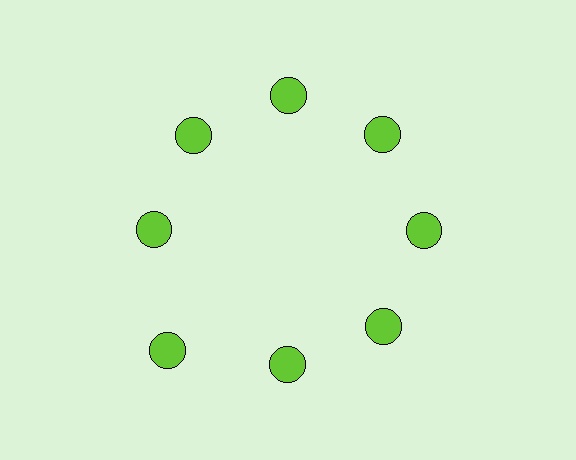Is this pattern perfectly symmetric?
No. The 8 lime circles are arranged in a ring, but one element near the 8 o'clock position is pushed outward from the center, breaking the 8-fold rotational symmetry.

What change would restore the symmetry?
The symmetry would be restored by moving it inward, back onto the ring so that all 8 circles sit at equal angles and equal distance from the center.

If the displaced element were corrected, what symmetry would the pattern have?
It would have 8-fold rotational symmetry — the pattern would map onto itself every 45 degrees.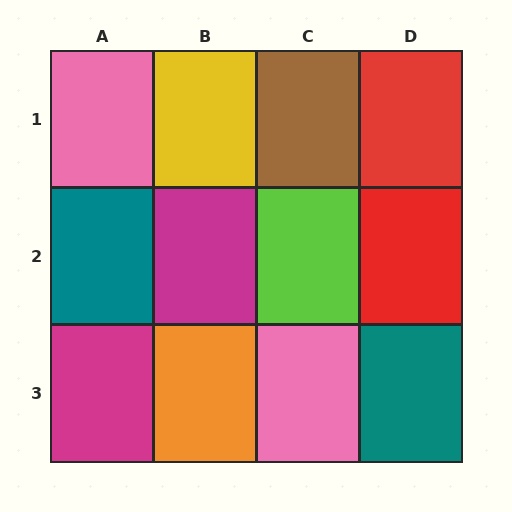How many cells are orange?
1 cell is orange.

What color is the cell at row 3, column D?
Teal.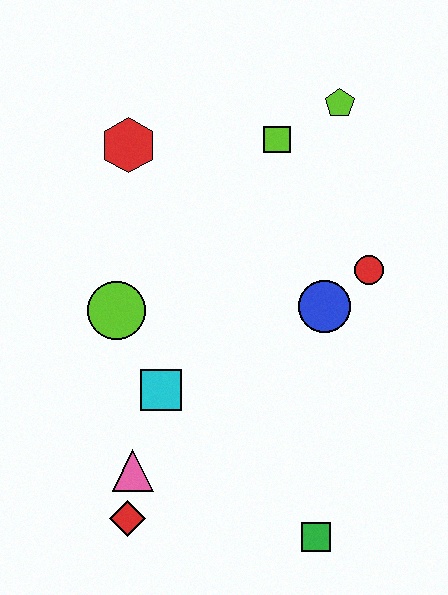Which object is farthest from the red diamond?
The lime pentagon is farthest from the red diamond.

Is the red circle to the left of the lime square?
No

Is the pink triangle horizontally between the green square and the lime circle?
Yes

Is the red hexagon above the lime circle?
Yes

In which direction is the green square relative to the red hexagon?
The green square is below the red hexagon.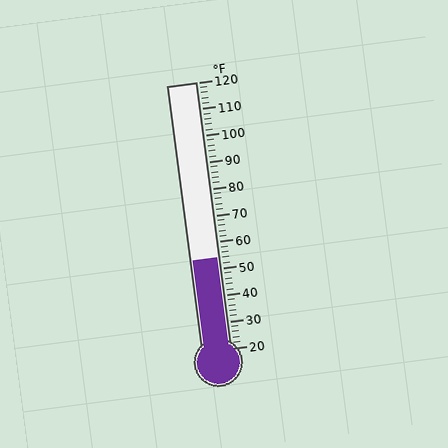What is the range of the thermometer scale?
The thermometer scale ranges from 20°F to 120°F.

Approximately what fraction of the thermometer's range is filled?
The thermometer is filled to approximately 35% of its range.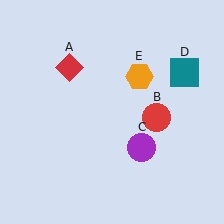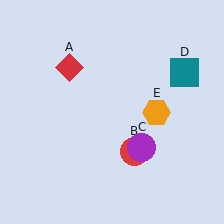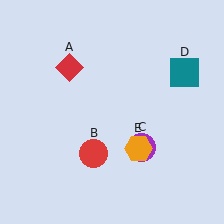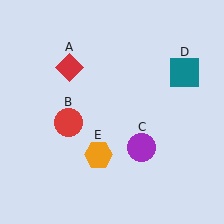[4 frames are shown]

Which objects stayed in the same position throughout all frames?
Red diamond (object A) and purple circle (object C) and teal square (object D) remained stationary.